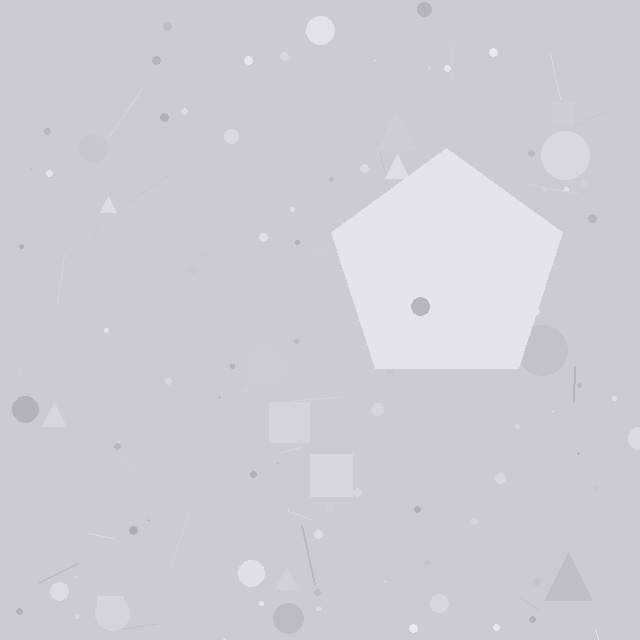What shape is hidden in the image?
A pentagon is hidden in the image.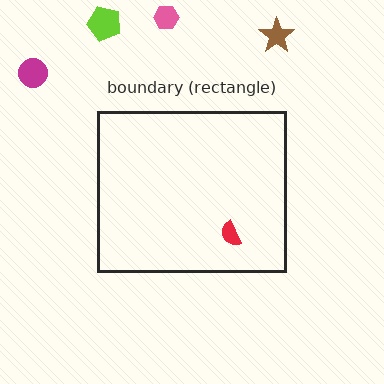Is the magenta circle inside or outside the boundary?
Outside.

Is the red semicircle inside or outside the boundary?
Inside.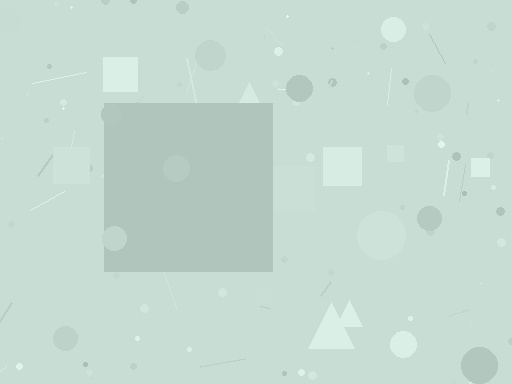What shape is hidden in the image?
A square is hidden in the image.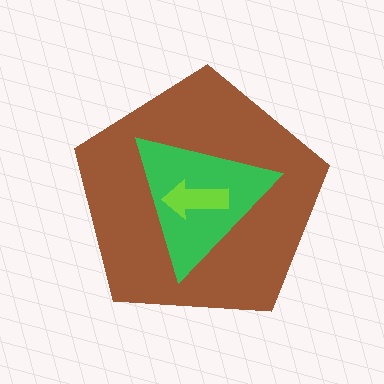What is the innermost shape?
The lime arrow.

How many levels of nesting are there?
3.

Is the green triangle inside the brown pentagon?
Yes.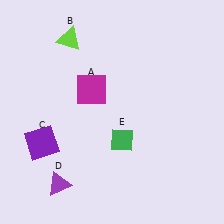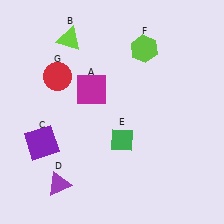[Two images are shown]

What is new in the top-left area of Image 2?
A red circle (G) was added in the top-left area of Image 2.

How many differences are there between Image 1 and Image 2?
There are 2 differences between the two images.